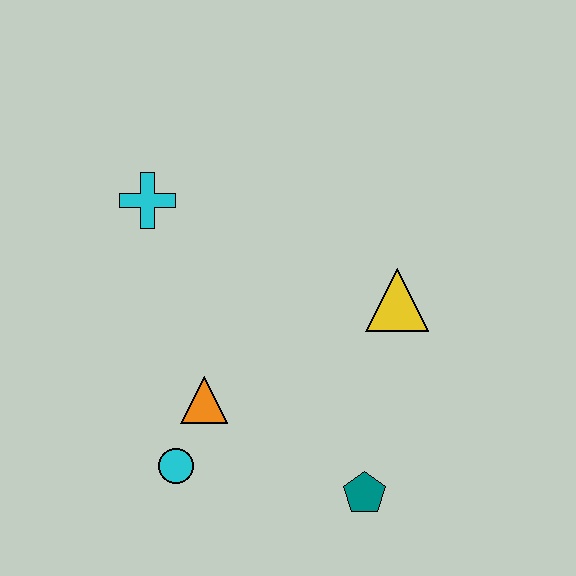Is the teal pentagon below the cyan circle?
Yes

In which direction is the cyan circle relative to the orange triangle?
The cyan circle is below the orange triangle.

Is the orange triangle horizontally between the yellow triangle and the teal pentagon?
No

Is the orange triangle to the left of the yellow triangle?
Yes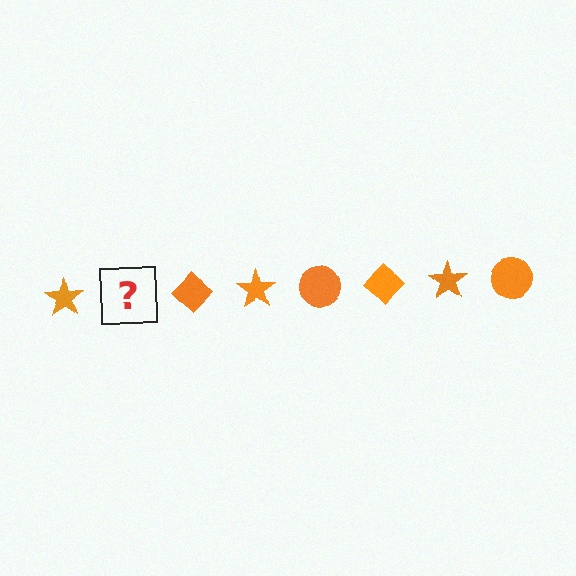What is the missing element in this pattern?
The missing element is an orange circle.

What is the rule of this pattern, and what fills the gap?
The rule is that the pattern cycles through star, circle, diamond shapes in orange. The gap should be filled with an orange circle.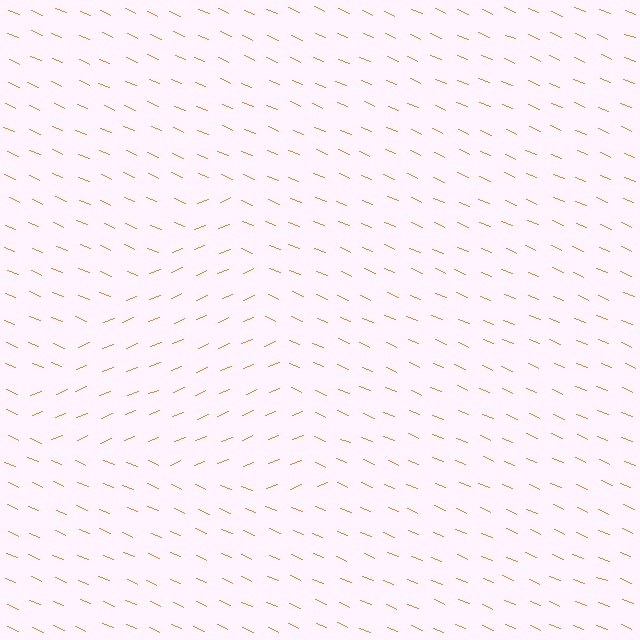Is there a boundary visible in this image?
Yes, there is a texture boundary formed by a change in line orientation.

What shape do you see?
I see a triangle.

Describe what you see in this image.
The image is filled with small orange line segments. A triangle region in the image has lines oriented differently from the surrounding lines, creating a visible texture boundary.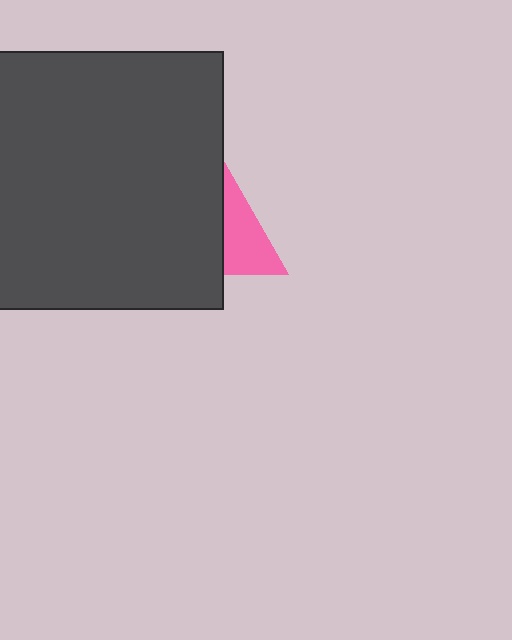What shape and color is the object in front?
The object in front is a dark gray square.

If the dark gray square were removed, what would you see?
You would see the complete pink triangle.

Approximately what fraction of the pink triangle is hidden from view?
Roughly 55% of the pink triangle is hidden behind the dark gray square.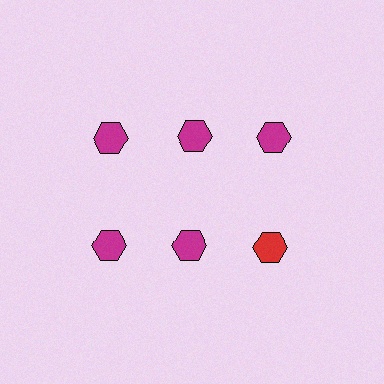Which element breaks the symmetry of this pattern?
The red hexagon in the second row, center column breaks the symmetry. All other shapes are magenta hexagons.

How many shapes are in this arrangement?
There are 6 shapes arranged in a grid pattern.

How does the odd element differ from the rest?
It has a different color: red instead of magenta.